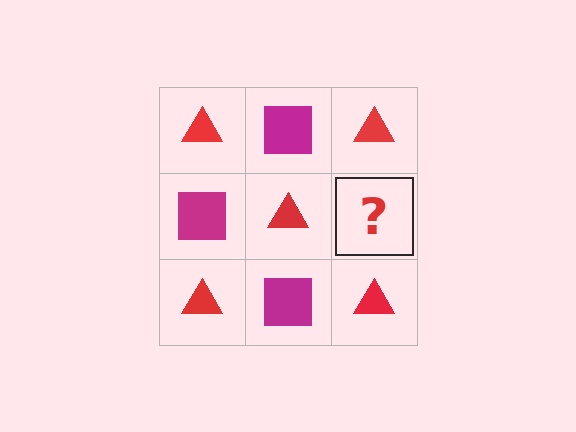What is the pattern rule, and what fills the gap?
The rule is that it alternates red triangle and magenta square in a checkerboard pattern. The gap should be filled with a magenta square.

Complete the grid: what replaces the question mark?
The question mark should be replaced with a magenta square.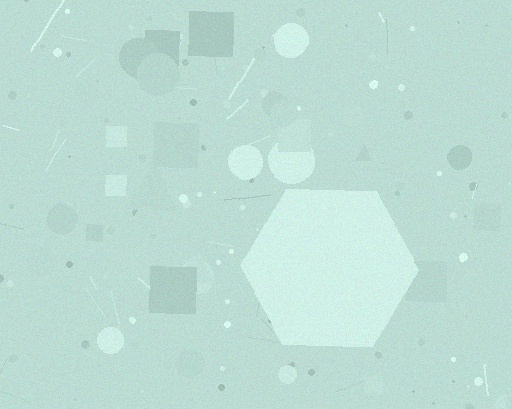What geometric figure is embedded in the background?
A hexagon is embedded in the background.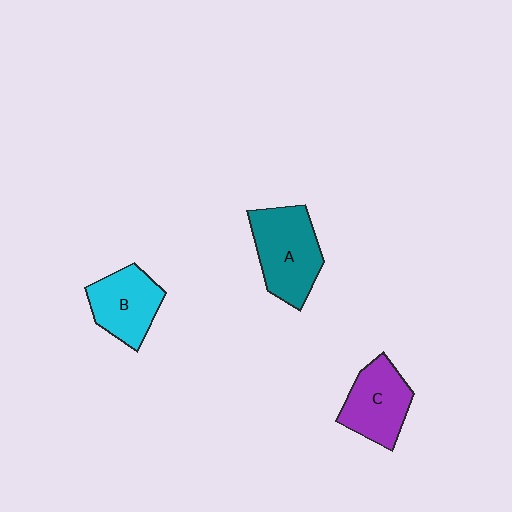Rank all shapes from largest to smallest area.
From largest to smallest: A (teal), C (purple), B (cyan).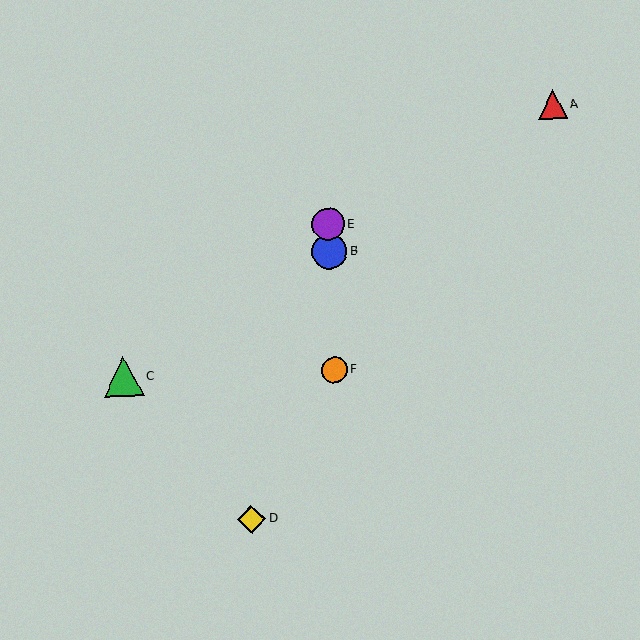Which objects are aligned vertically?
Objects B, E, F are aligned vertically.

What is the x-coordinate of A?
Object A is at x≈553.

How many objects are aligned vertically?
3 objects (B, E, F) are aligned vertically.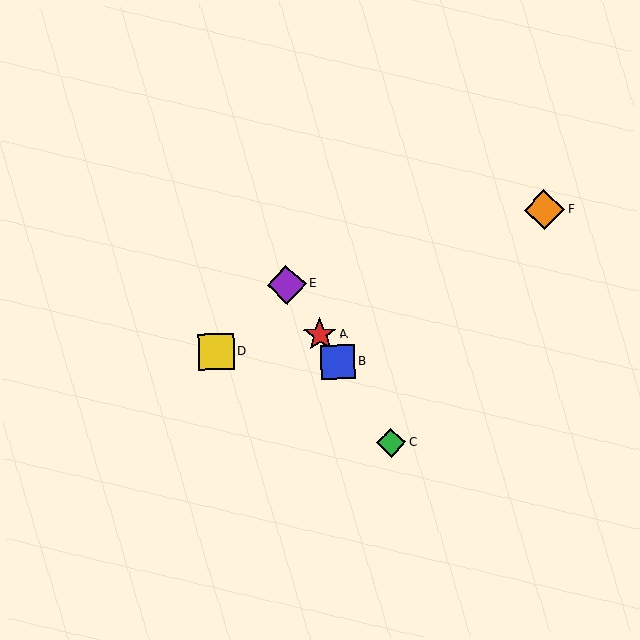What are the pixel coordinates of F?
Object F is at (545, 210).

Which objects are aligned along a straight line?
Objects A, B, C, E are aligned along a straight line.